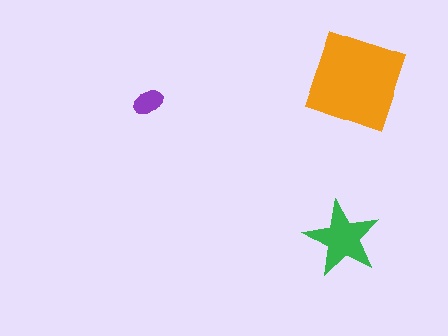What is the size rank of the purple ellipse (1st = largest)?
3rd.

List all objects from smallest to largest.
The purple ellipse, the green star, the orange diamond.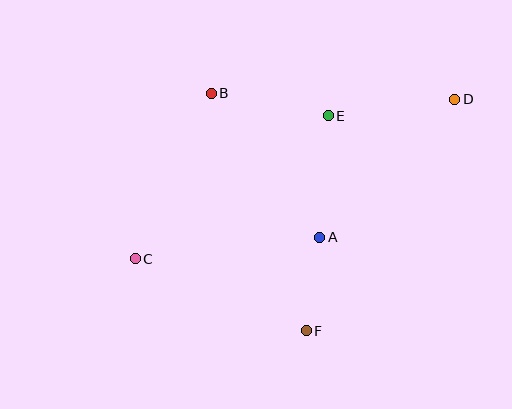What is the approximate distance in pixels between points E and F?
The distance between E and F is approximately 216 pixels.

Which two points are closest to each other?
Points A and F are closest to each other.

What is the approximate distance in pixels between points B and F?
The distance between B and F is approximately 256 pixels.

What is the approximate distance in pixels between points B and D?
The distance between B and D is approximately 244 pixels.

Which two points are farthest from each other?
Points C and D are farthest from each other.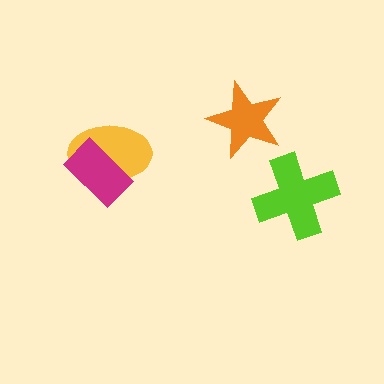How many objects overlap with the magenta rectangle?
1 object overlaps with the magenta rectangle.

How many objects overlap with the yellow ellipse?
1 object overlaps with the yellow ellipse.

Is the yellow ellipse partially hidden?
Yes, it is partially covered by another shape.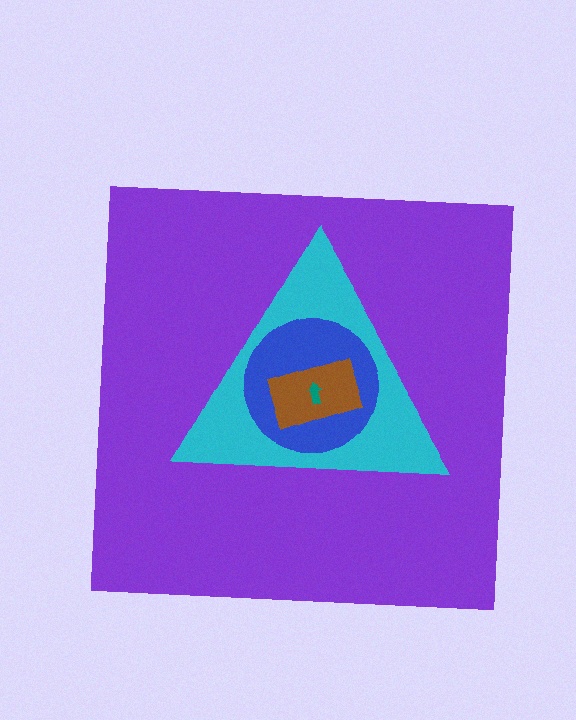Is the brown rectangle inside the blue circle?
Yes.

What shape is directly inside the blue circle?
The brown rectangle.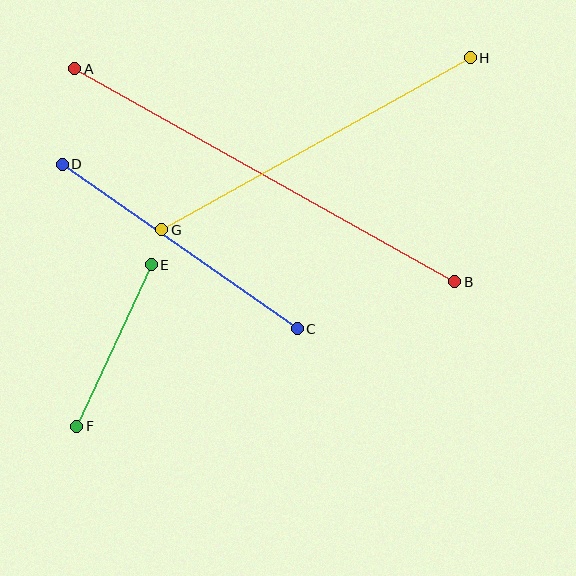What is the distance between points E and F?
The distance is approximately 178 pixels.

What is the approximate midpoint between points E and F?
The midpoint is at approximately (114, 345) pixels.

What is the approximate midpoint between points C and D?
The midpoint is at approximately (180, 247) pixels.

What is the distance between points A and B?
The distance is approximately 436 pixels.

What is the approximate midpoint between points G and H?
The midpoint is at approximately (316, 144) pixels.